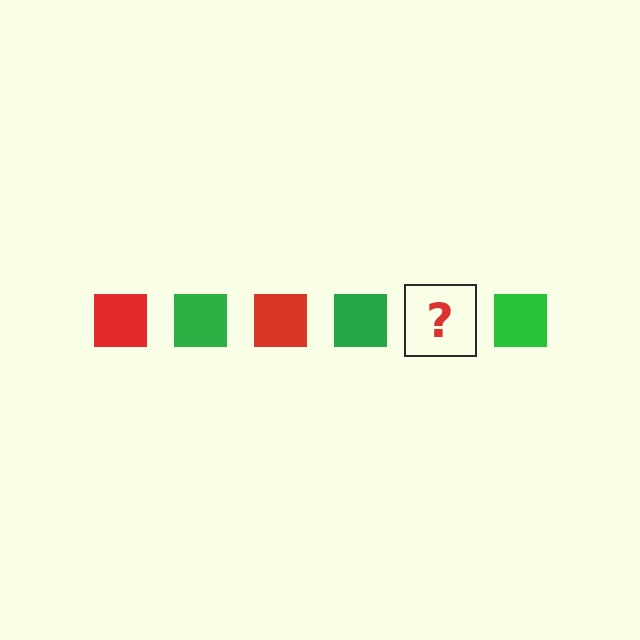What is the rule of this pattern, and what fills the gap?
The rule is that the pattern cycles through red, green squares. The gap should be filled with a red square.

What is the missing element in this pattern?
The missing element is a red square.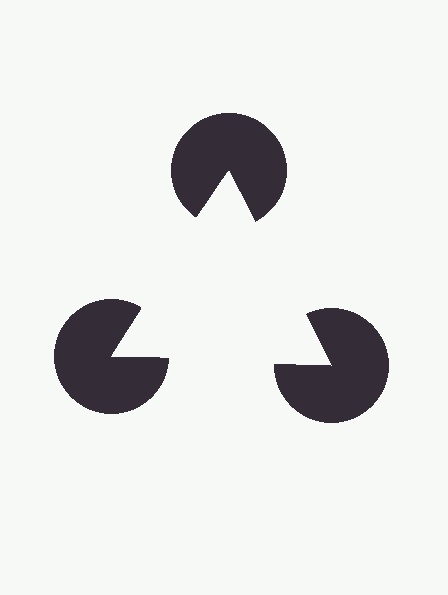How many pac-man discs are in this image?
There are 3 — one at each vertex of the illusory triangle.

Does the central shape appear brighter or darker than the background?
It typically appears slightly brighter than the background, even though no actual brightness change is drawn.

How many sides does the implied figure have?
3 sides.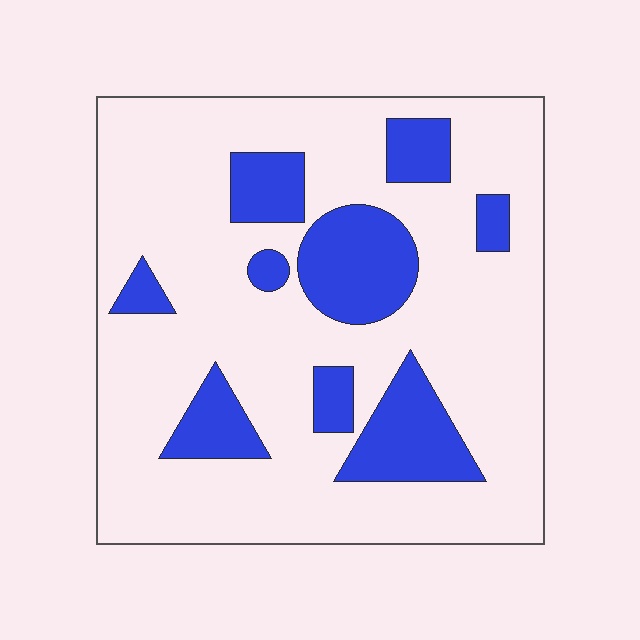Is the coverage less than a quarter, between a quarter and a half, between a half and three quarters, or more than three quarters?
Less than a quarter.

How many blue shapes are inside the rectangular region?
9.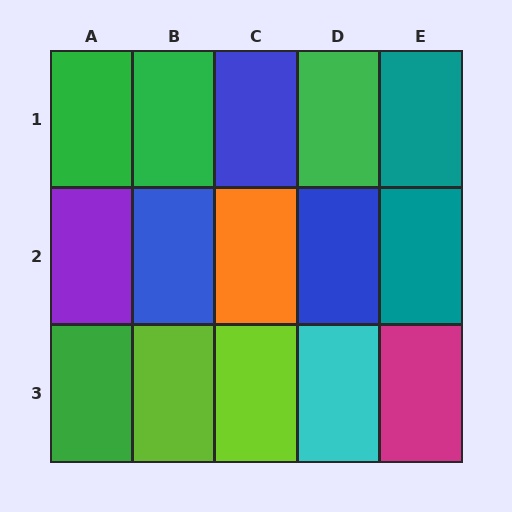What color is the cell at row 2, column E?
Teal.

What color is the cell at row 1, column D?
Green.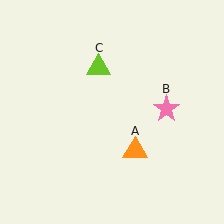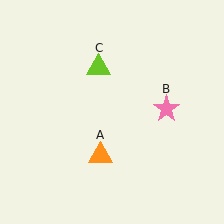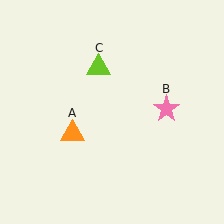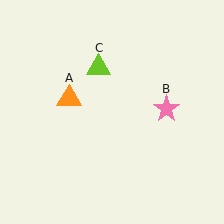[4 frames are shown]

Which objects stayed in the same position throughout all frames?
Pink star (object B) and lime triangle (object C) remained stationary.